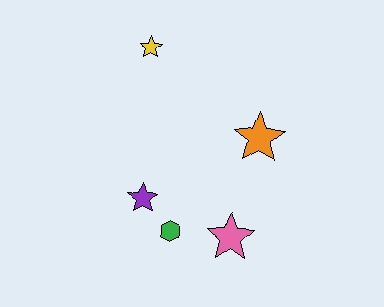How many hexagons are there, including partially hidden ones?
There is 1 hexagon.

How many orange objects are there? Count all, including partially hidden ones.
There is 1 orange object.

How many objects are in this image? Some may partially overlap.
There are 5 objects.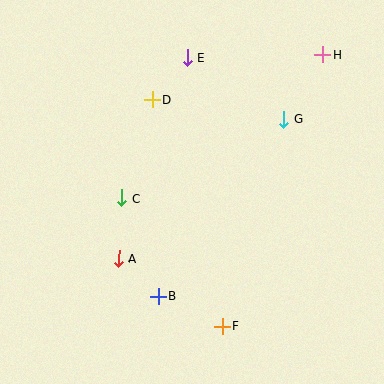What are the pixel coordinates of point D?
Point D is at (152, 100).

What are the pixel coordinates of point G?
Point G is at (284, 119).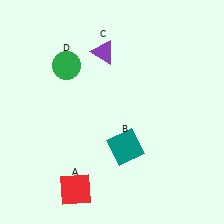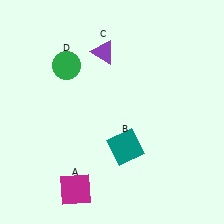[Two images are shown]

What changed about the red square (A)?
In Image 1, A is red. In Image 2, it changed to magenta.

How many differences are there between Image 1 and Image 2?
There is 1 difference between the two images.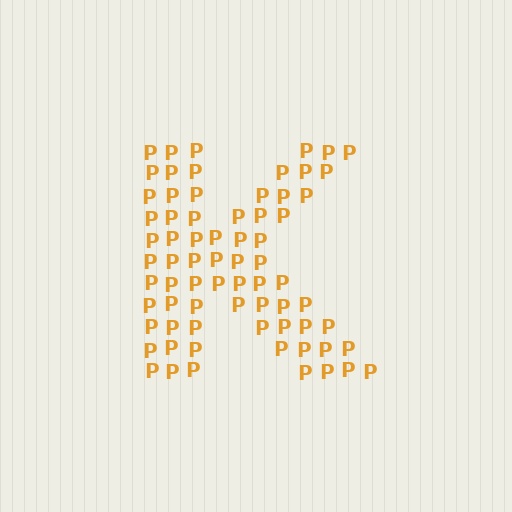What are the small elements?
The small elements are letter P's.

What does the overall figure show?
The overall figure shows the letter K.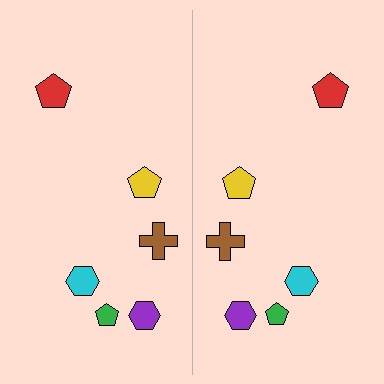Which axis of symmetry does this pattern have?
The pattern has a vertical axis of symmetry running through the center of the image.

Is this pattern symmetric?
Yes, this pattern has bilateral (reflection) symmetry.